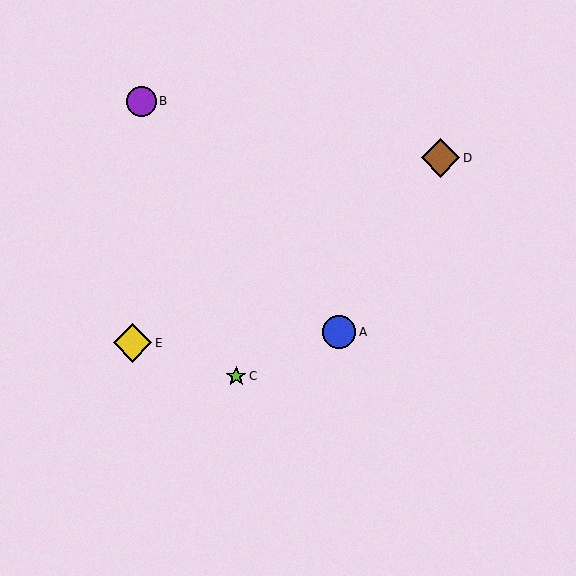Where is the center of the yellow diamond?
The center of the yellow diamond is at (132, 343).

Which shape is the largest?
The yellow diamond (labeled E) is the largest.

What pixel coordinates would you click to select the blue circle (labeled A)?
Click at (339, 332) to select the blue circle A.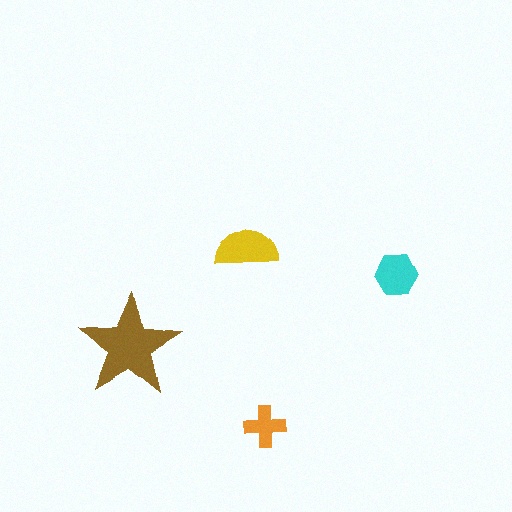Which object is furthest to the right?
The cyan hexagon is rightmost.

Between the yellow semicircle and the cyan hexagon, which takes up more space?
The yellow semicircle.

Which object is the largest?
The brown star.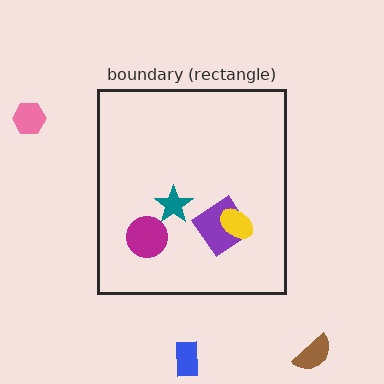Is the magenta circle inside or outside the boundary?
Inside.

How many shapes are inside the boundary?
4 inside, 3 outside.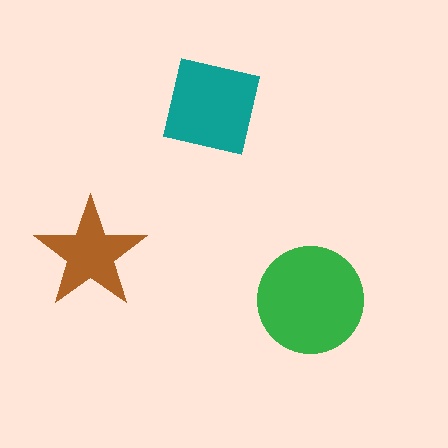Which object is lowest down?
The green circle is bottommost.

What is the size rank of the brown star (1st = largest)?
3rd.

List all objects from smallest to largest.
The brown star, the teal square, the green circle.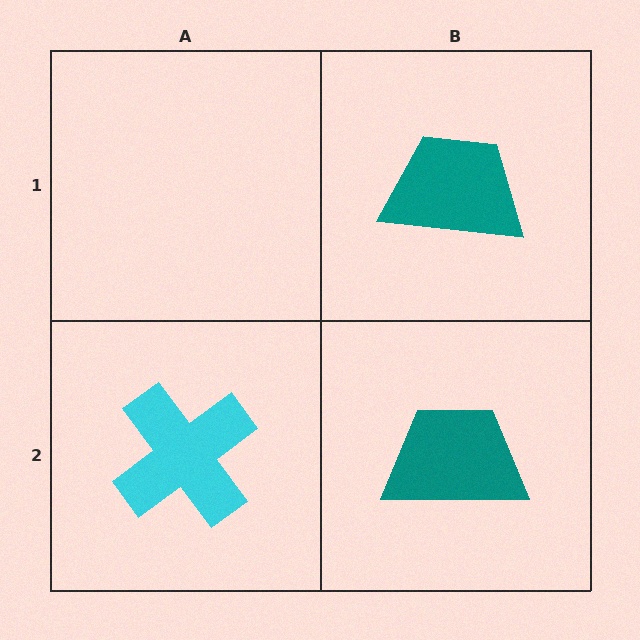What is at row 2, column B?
A teal trapezoid.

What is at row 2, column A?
A cyan cross.